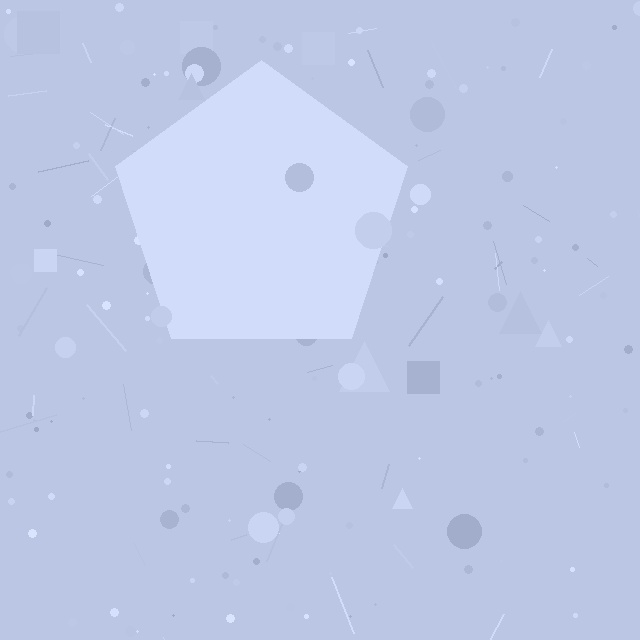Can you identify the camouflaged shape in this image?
The camouflaged shape is a pentagon.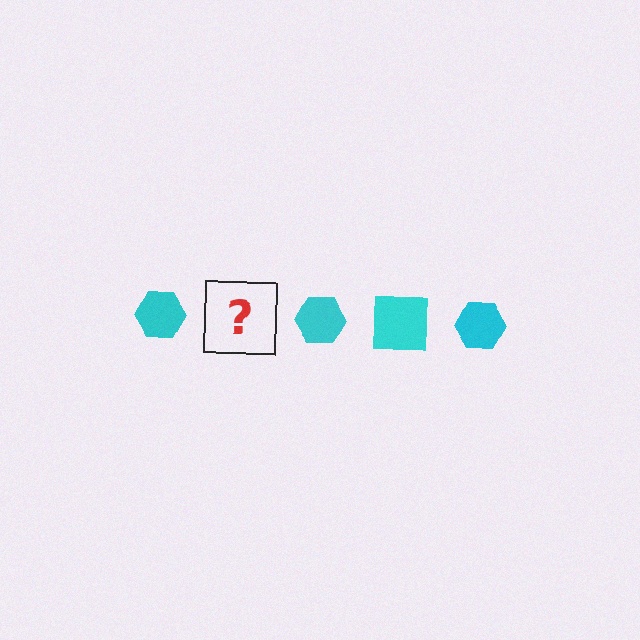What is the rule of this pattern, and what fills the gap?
The rule is that the pattern cycles through hexagon, square shapes in cyan. The gap should be filled with a cyan square.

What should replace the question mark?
The question mark should be replaced with a cyan square.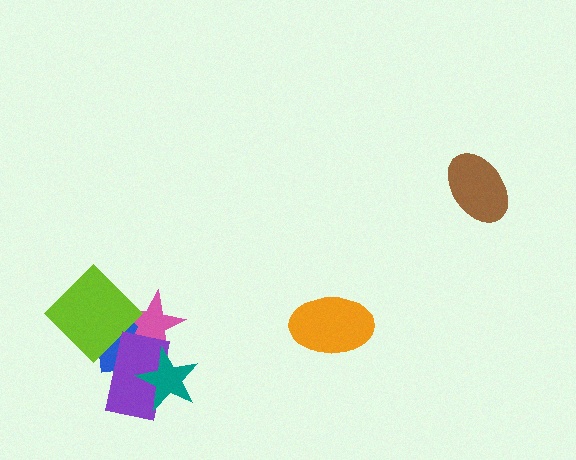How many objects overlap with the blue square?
3 objects overlap with the blue square.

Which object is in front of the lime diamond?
The purple rectangle is in front of the lime diamond.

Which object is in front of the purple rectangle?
The teal star is in front of the purple rectangle.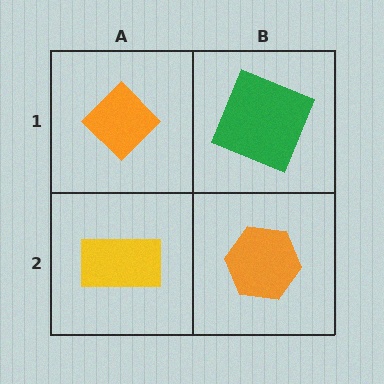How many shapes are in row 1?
2 shapes.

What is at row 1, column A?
An orange diamond.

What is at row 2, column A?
A yellow rectangle.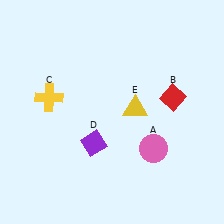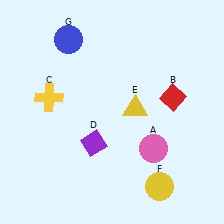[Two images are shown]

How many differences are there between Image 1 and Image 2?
There are 2 differences between the two images.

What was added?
A yellow circle (F), a blue circle (G) were added in Image 2.